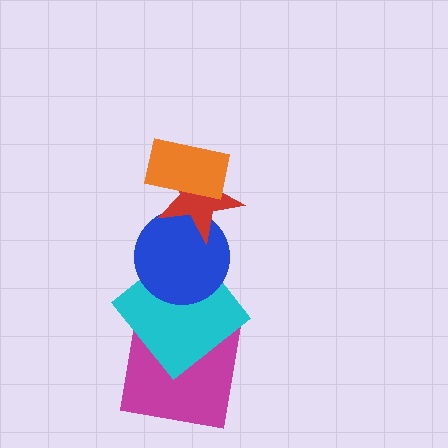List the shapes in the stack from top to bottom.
From top to bottom: the orange rectangle, the red star, the blue circle, the cyan diamond, the magenta square.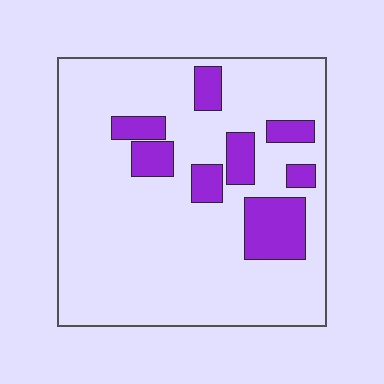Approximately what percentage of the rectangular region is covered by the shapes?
Approximately 15%.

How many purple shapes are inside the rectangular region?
8.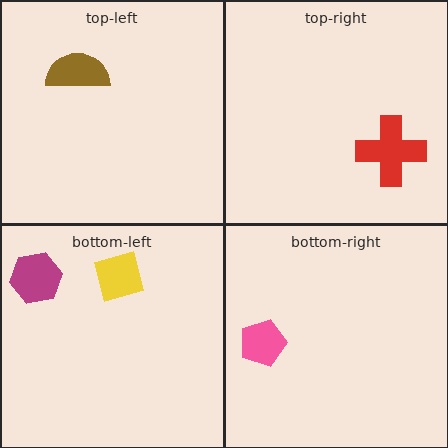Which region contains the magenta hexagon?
The bottom-left region.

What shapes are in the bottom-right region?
The pink pentagon.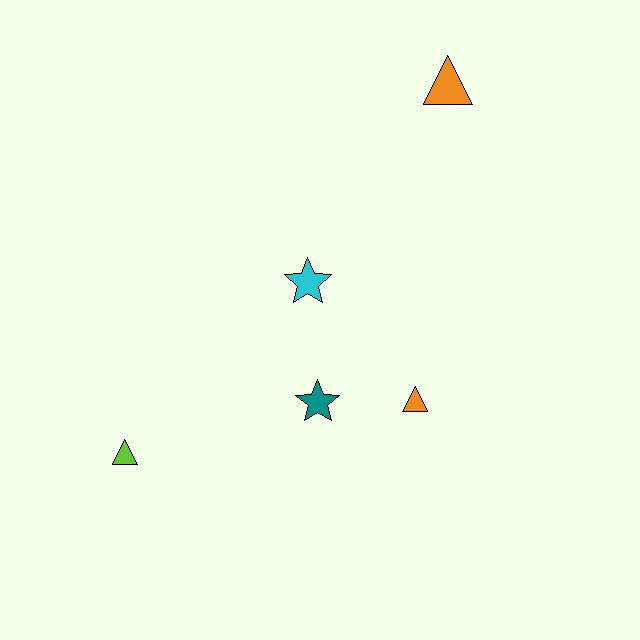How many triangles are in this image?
There are 3 triangles.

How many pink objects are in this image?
There are no pink objects.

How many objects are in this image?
There are 5 objects.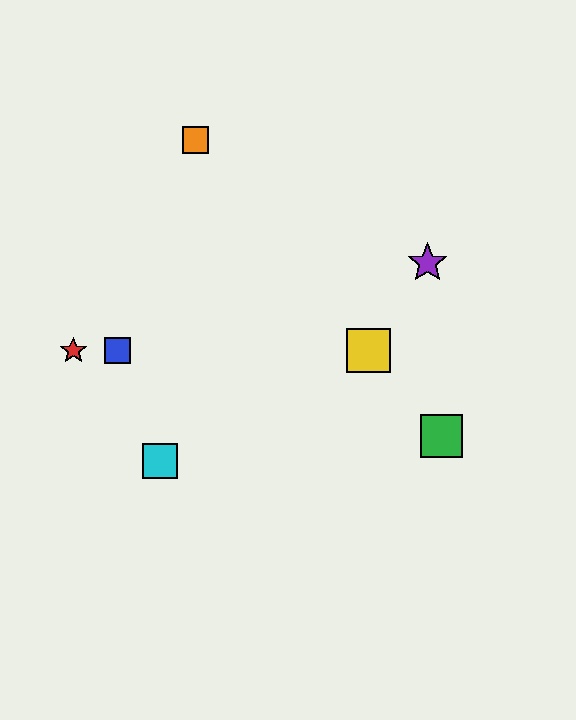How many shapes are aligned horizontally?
3 shapes (the red star, the blue square, the yellow square) are aligned horizontally.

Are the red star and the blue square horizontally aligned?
Yes, both are at y≈351.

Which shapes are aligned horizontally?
The red star, the blue square, the yellow square are aligned horizontally.